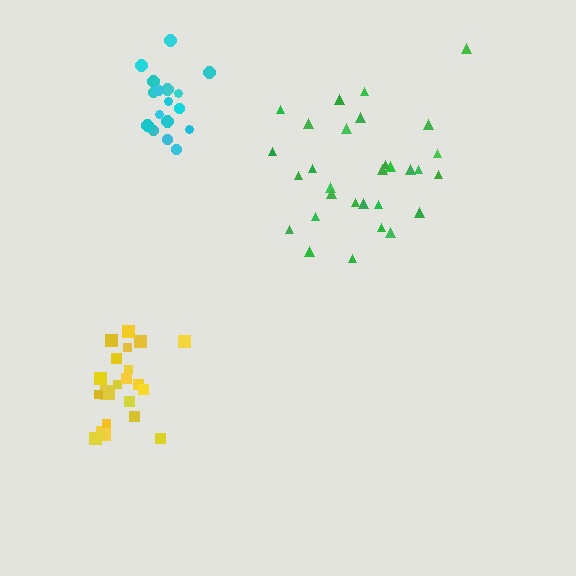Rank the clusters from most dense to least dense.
cyan, yellow, green.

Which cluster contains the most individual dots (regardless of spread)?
Green (30).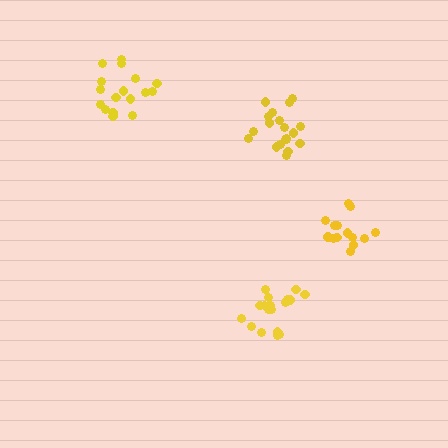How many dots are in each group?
Group 1: 14 dots, Group 2: 20 dots, Group 3: 18 dots, Group 4: 18 dots (70 total).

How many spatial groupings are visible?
There are 4 spatial groupings.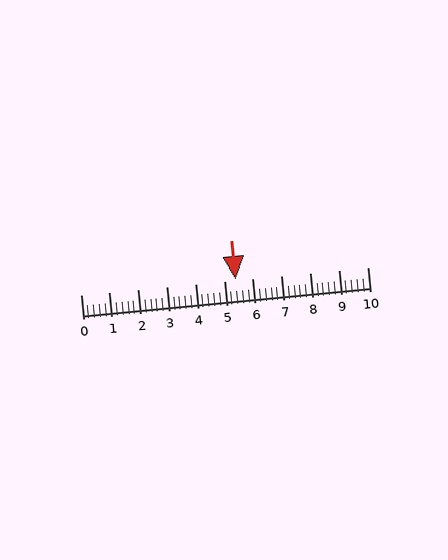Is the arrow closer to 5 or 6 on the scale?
The arrow is closer to 5.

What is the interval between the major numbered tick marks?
The major tick marks are spaced 1 units apart.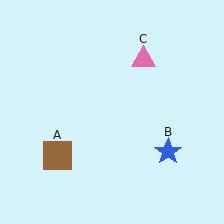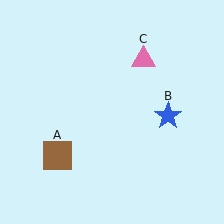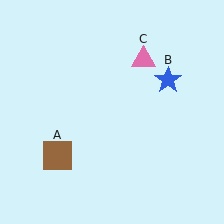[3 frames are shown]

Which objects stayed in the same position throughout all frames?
Brown square (object A) and pink triangle (object C) remained stationary.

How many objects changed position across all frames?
1 object changed position: blue star (object B).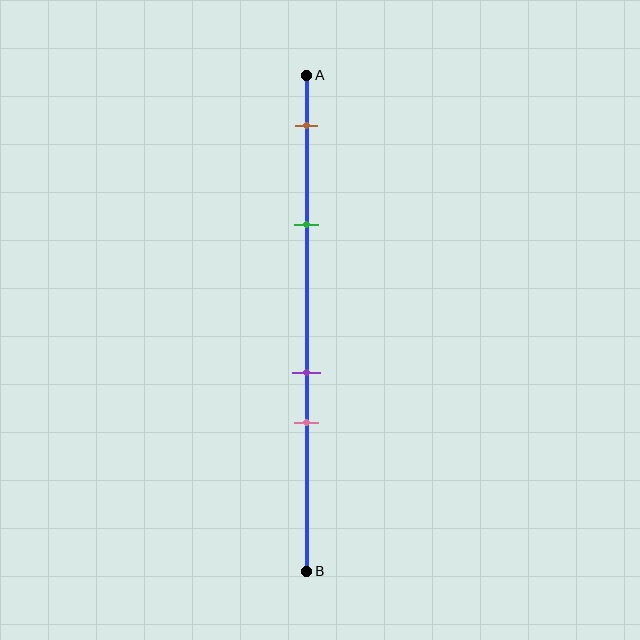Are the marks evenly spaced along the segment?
No, the marks are not evenly spaced.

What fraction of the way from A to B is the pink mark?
The pink mark is approximately 70% (0.7) of the way from A to B.